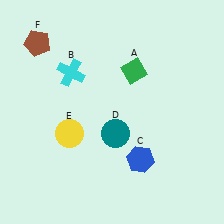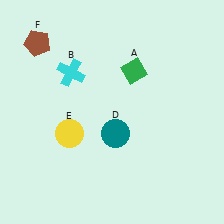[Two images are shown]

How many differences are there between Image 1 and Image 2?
There is 1 difference between the two images.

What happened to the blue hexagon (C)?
The blue hexagon (C) was removed in Image 2. It was in the bottom-right area of Image 1.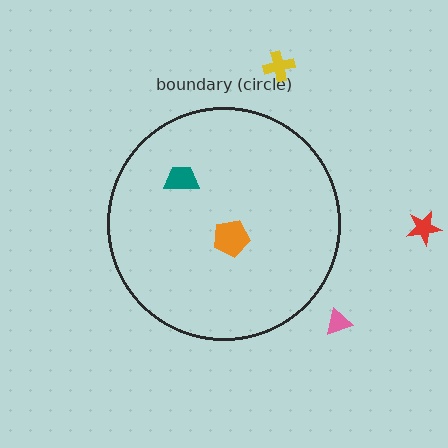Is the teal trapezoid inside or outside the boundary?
Inside.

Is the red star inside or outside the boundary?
Outside.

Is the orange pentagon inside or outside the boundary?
Inside.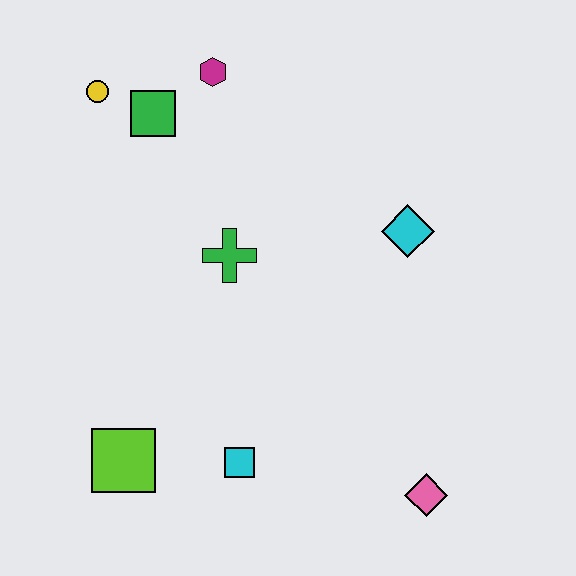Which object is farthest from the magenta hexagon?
The pink diamond is farthest from the magenta hexagon.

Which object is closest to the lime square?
The cyan square is closest to the lime square.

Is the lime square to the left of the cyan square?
Yes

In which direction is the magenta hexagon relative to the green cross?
The magenta hexagon is above the green cross.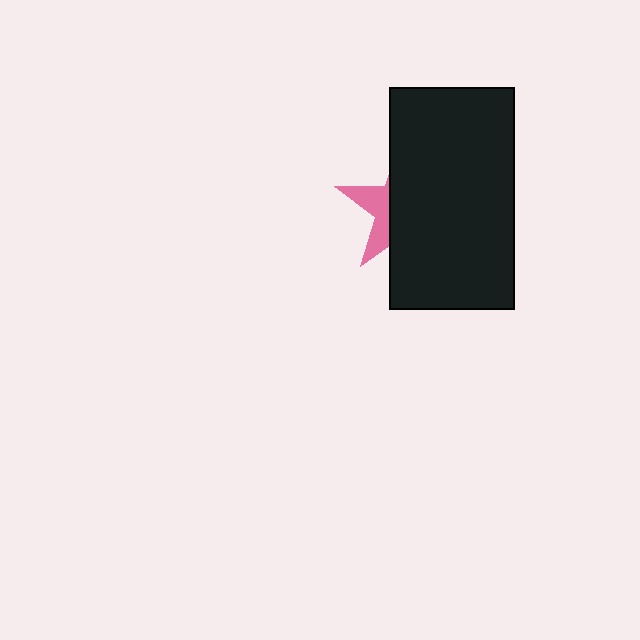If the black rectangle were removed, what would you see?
You would see the complete pink star.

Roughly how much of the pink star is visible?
A small part of it is visible (roughly 32%).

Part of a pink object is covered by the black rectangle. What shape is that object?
It is a star.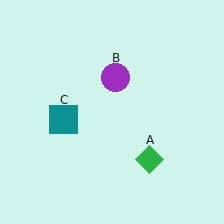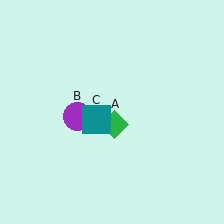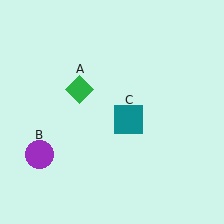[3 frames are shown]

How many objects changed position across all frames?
3 objects changed position: green diamond (object A), purple circle (object B), teal square (object C).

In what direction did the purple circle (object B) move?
The purple circle (object B) moved down and to the left.